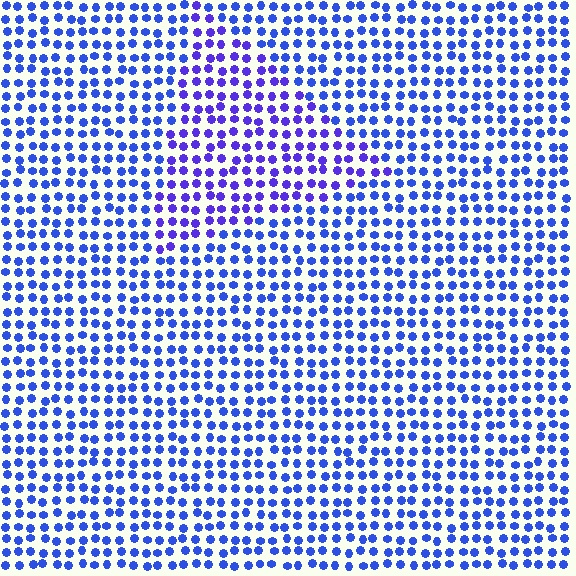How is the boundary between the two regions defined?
The boundary is defined purely by a slight shift in hue (about 25 degrees). Spacing, size, and orientation are identical on both sides.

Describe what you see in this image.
The image is filled with small blue elements in a uniform arrangement. A triangle-shaped region is visible where the elements are tinted to a slightly different hue, forming a subtle color boundary.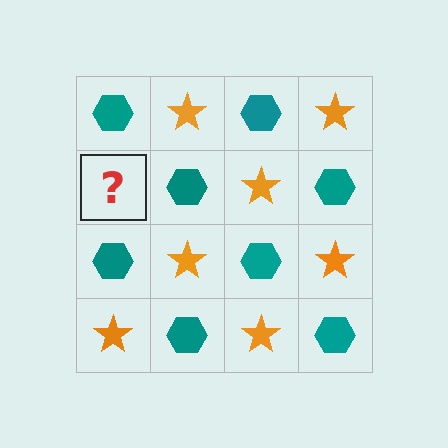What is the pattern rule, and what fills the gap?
The rule is that it alternates teal hexagon and orange star in a checkerboard pattern. The gap should be filled with an orange star.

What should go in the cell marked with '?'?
The missing cell should contain an orange star.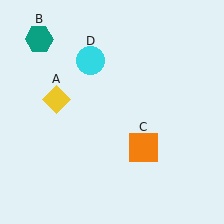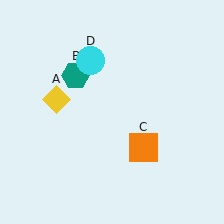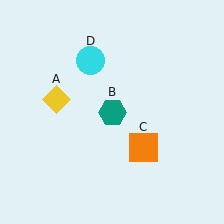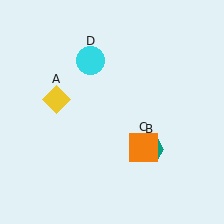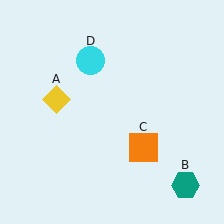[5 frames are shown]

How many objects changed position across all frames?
1 object changed position: teal hexagon (object B).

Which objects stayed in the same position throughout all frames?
Yellow diamond (object A) and orange square (object C) and cyan circle (object D) remained stationary.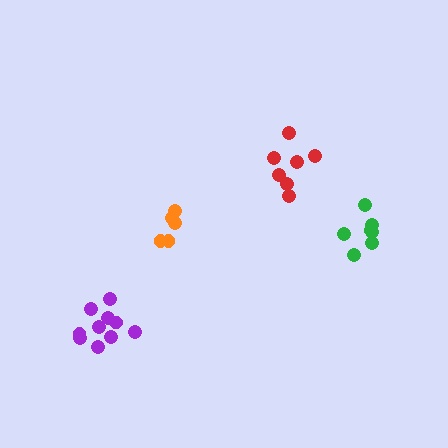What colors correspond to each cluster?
The clusters are colored: purple, green, orange, red.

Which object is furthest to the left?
The purple cluster is leftmost.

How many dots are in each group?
Group 1: 10 dots, Group 2: 7 dots, Group 3: 5 dots, Group 4: 7 dots (29 total).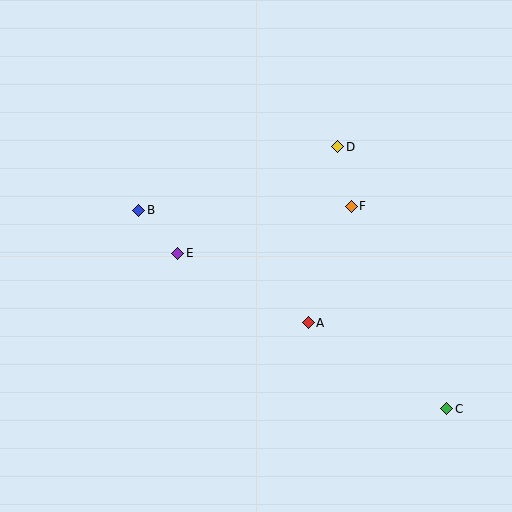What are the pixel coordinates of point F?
Point F is at (351, 206).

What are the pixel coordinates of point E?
Point E is at (178, 253).